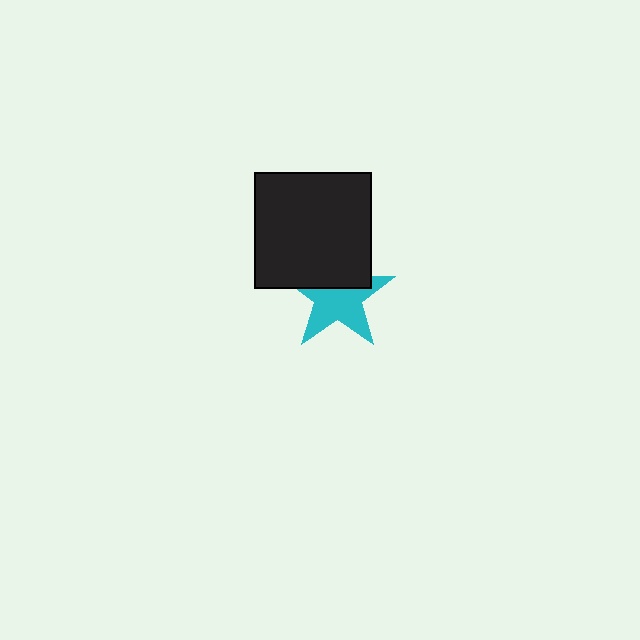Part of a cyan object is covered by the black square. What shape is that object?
It is a star.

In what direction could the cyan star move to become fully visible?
The cyan star could move down. That would shift it out from behind the black square entirely.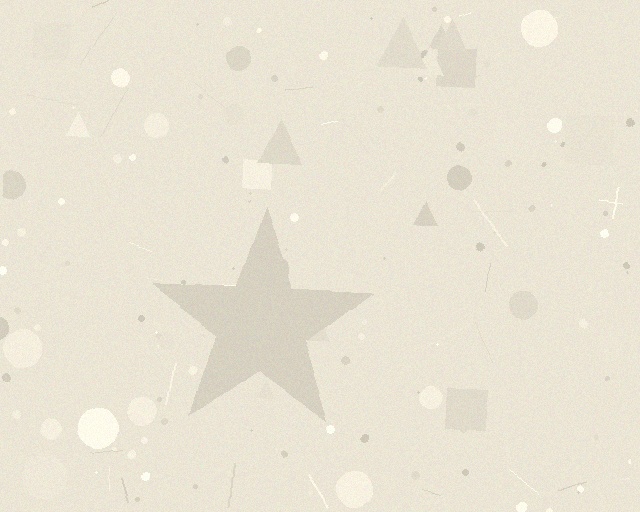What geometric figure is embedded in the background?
A star is embedded in the background.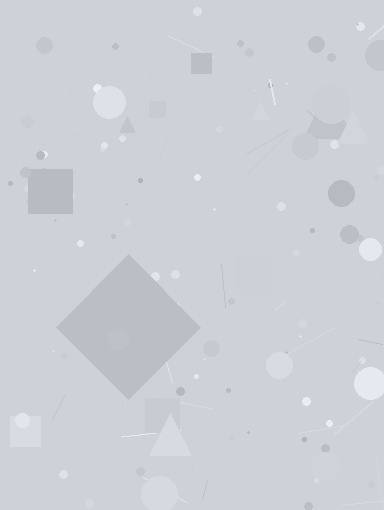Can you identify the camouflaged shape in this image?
The camouflaged shape is a diamond.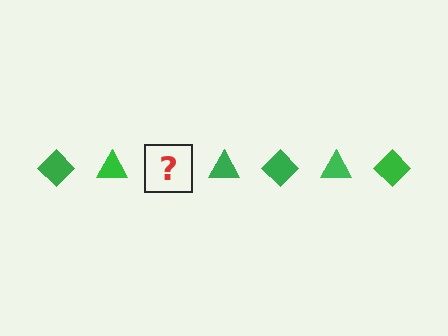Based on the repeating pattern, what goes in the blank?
The blank should be a green diamond.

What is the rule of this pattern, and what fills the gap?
The rule is that the pattern cycles through diamond, triangle shapes in green. The gap should be filled with a green diamond.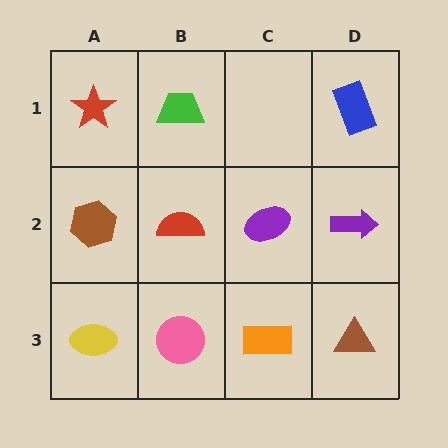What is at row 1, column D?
A blue rectangle.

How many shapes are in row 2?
4 shapes.